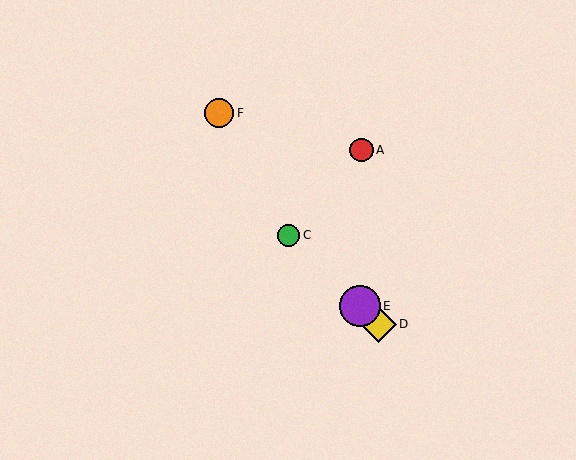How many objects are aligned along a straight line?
4 objects (B, C, D, E) are aligned along a straight line.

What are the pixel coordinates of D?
Object D is at (379, 324).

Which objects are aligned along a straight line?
Objects B, C, D, E are aligned along a straight line.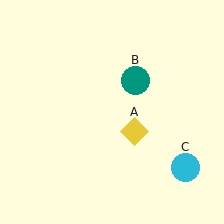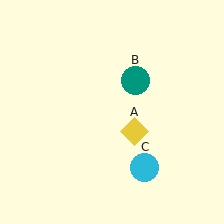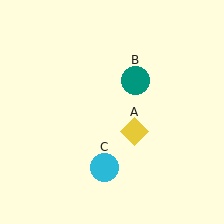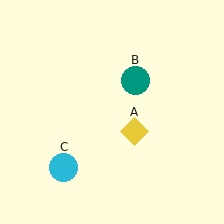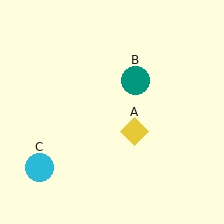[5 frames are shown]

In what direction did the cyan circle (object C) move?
The cyan circle (object C) moved left.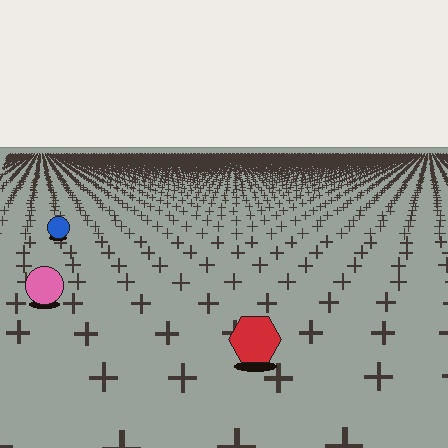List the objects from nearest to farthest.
From nearest to farthest: the red hexagon, the pink circle, the blue circle.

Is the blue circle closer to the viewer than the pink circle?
No. The pink circle is closer — you can tell from the texture gradient: the ground texture is coarser near it.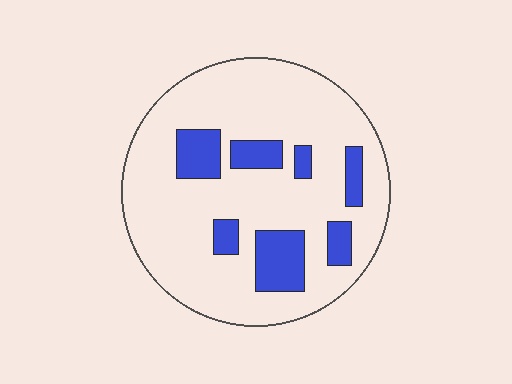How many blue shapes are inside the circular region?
7.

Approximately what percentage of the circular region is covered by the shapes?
Approximately 20%.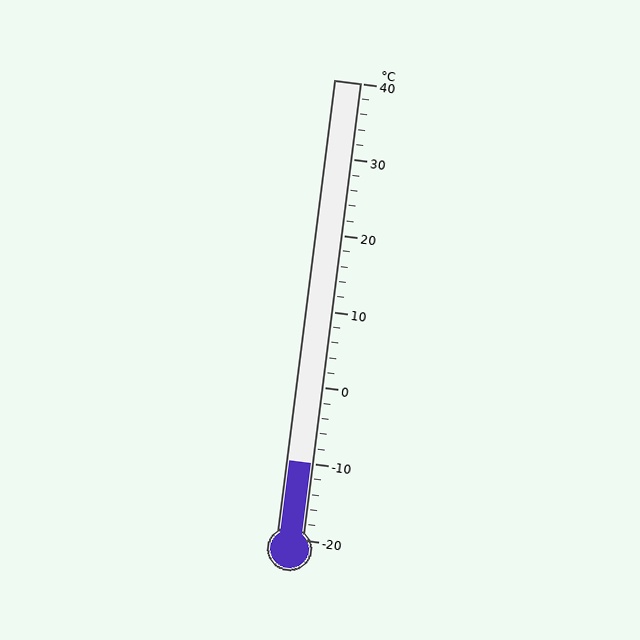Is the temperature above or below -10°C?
The temperature is at -10°C.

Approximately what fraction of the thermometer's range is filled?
The thermometer is filled to approximately 15% of its range.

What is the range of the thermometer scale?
The thermometer scale ranges from -20°C to 40°C.